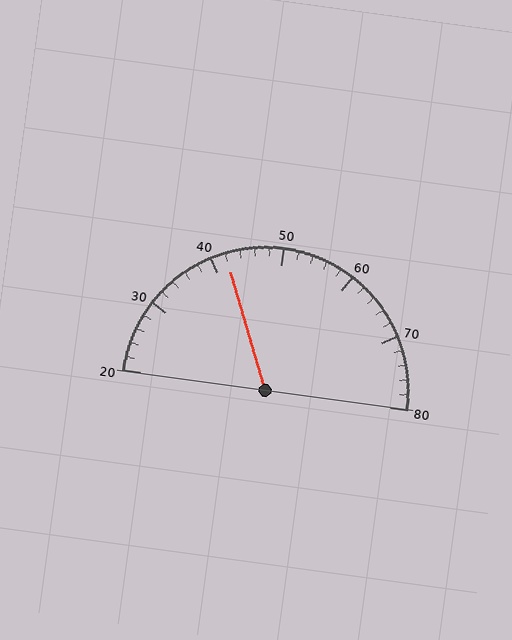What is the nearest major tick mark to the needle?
The nearest major tick mark is 40.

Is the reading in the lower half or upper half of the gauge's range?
The reading is in the lower half of the range (20 to 80).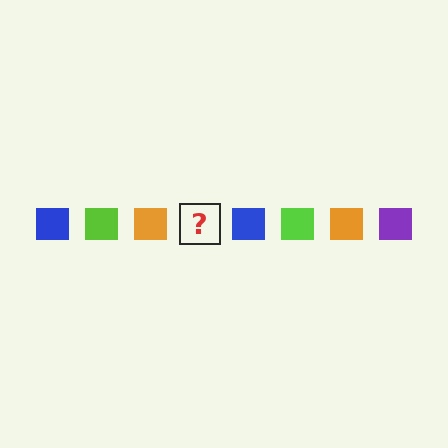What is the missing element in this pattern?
The missing element is a purple square.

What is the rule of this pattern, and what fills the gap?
The rule is that the pattern cycles through blue, lime, orange, purple squares. The gap should be filled with a purple square.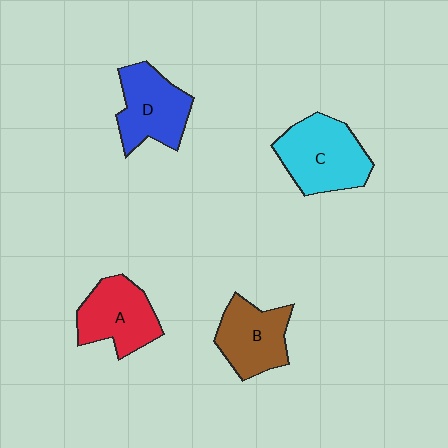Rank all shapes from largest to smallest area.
From largest to smallest: C (cyan), D (blue), A (red), B (brown).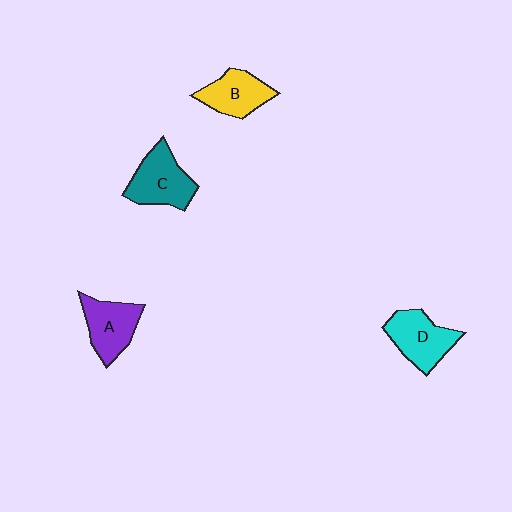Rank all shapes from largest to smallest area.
From largest to smallest: C (teal), D (cyan), A (purple), B (yellow).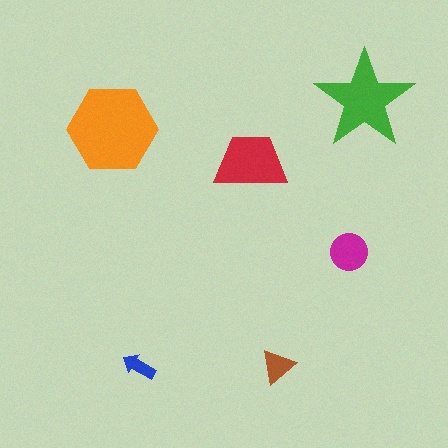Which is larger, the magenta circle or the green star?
The green star.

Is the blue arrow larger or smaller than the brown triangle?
Smaller.